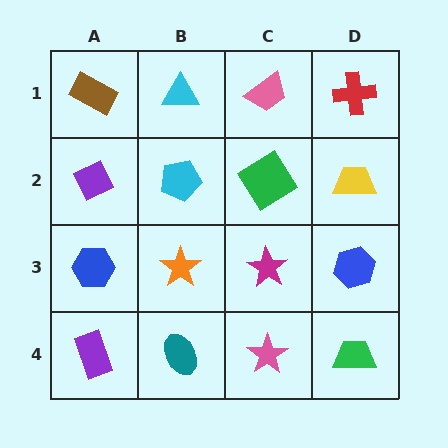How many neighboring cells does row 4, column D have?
2.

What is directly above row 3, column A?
A purple diamond.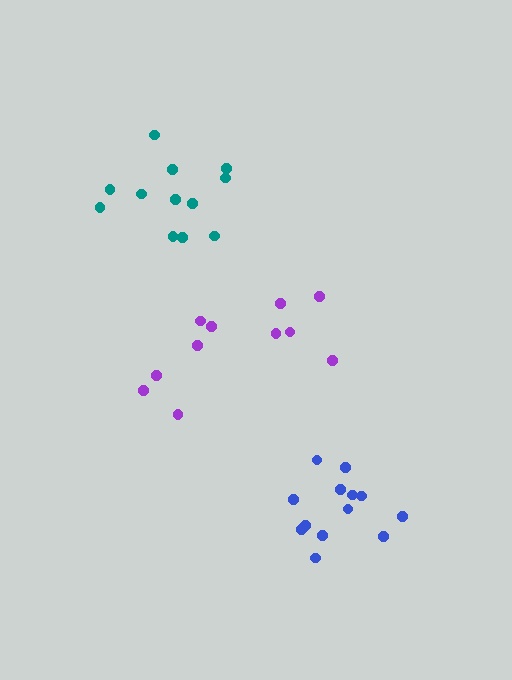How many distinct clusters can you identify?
There are 3 distinct clusters.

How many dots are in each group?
Group 1: 11 dots, Group 2: 12 dots, Group 3: 13 dots (36 total).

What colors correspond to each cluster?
The clusters are colored: purple, teal, blue.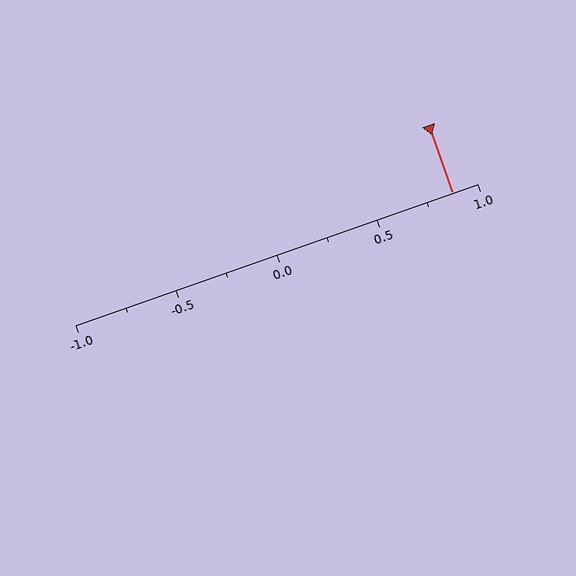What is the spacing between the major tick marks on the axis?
The major ticks are spaced 0.5 apart.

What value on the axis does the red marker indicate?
The marker indicates approximately 0.88.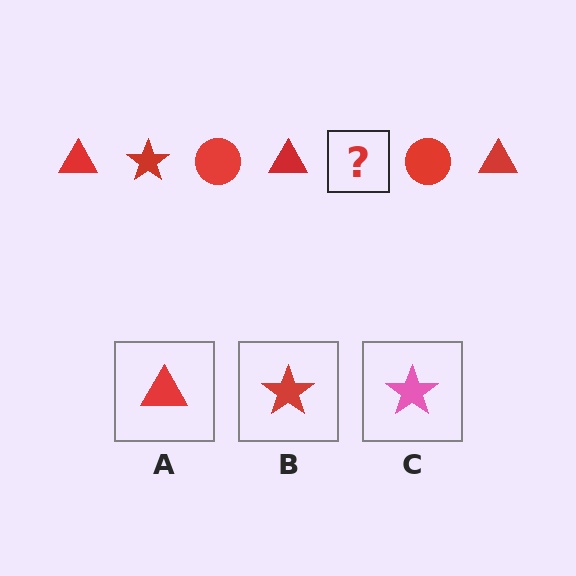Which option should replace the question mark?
Option B.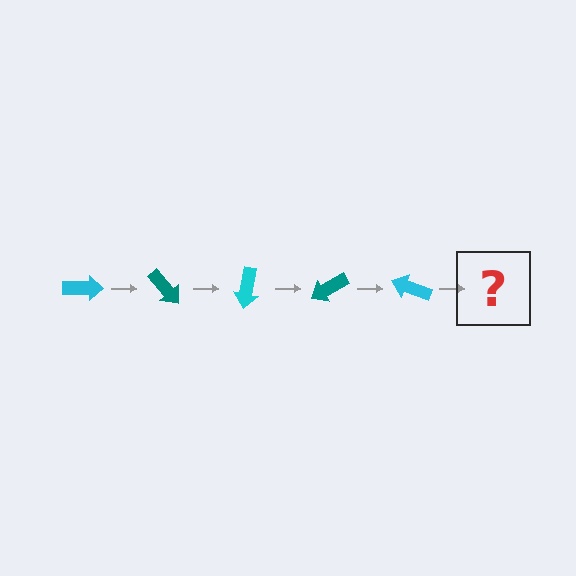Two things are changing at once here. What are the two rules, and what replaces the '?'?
The two rules are that it rotates 50 degrees each step and the color cycles through cyan and teal. The '?' should be a teal arrow, rotated 250 degrees from the start.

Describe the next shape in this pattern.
It should be a teal arrow, rotated 250 degrees from the start.